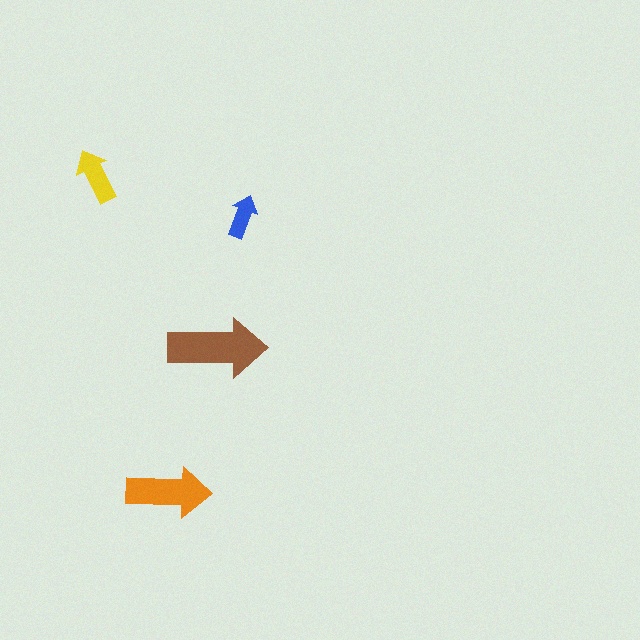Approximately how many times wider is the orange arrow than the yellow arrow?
About 1.5 times wider.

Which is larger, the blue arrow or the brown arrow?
The brown one.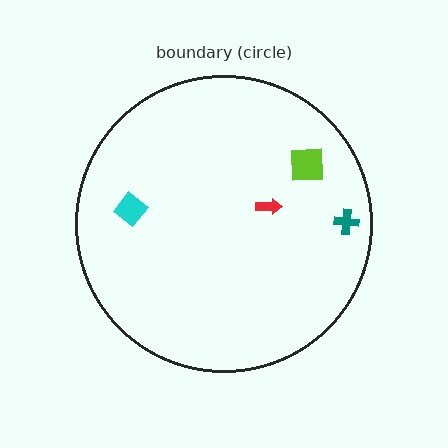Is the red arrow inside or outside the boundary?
Inside.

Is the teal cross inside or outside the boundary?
Inside.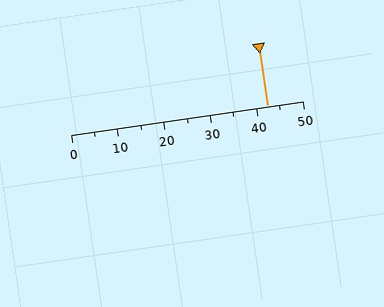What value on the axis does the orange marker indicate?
The marker indicates approximately 42.5.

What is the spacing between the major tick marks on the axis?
The major ticks are spaced 10 apart.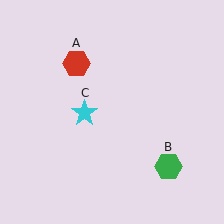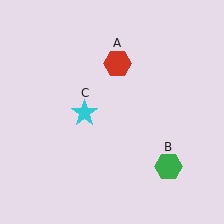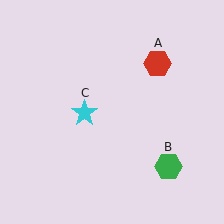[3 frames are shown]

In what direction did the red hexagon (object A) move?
The red hexagon (object A) moved right.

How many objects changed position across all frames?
1 object changed position: red hexagon (object A).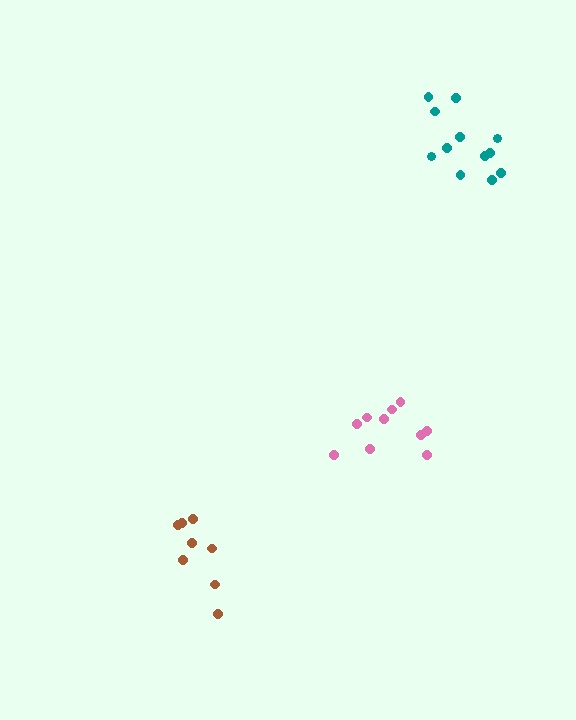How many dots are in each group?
Group 1: 12 dots, Group 2: 8 dots, Group 3: 10 dots (30 total).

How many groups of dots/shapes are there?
There are 3 groups.